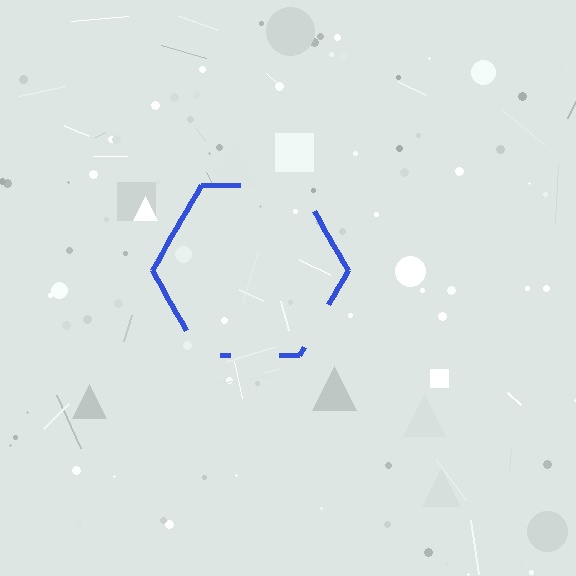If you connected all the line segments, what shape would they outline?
They would outline a hexagon.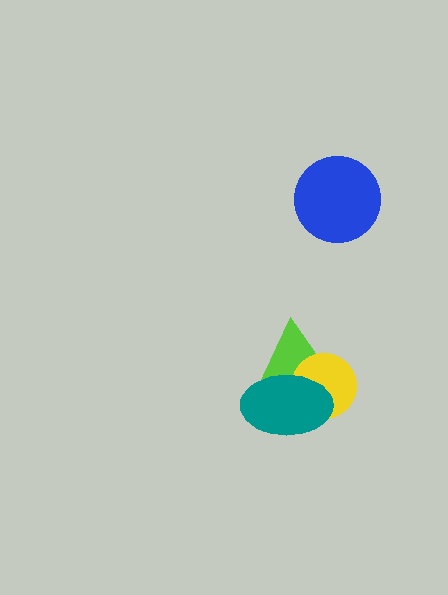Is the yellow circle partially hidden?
Yes, it is partially covered by another shape.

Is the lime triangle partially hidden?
Yes, it is partially covered by another shape.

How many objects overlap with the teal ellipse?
2 objects overlap with the teal ellipse.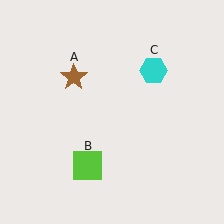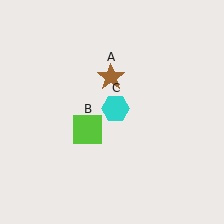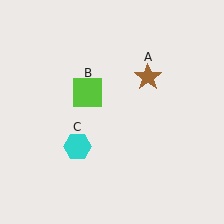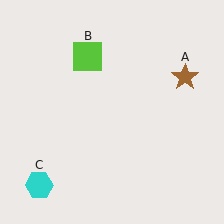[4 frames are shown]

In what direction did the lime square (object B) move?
The lime square (object B) moved up.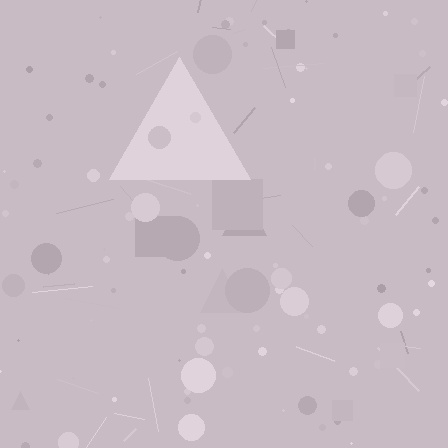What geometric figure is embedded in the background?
A triangle is embedded in the background.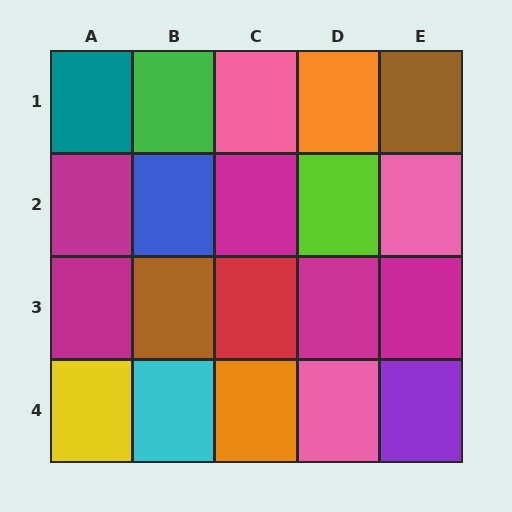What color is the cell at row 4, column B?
Cyan.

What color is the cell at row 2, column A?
Magenta.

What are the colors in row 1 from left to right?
Teal, green, pink, orange, brown.